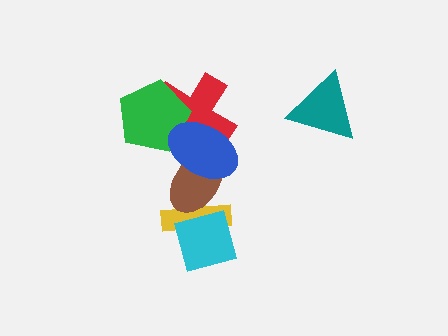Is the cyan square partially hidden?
No, no other shape covers it.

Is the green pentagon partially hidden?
Yes, it is partially covered by another shape.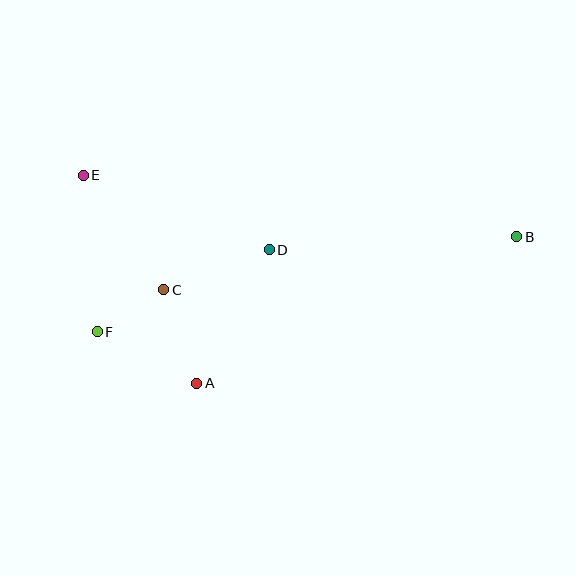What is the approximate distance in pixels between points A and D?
The distance between A and D is approximately 152 pixels.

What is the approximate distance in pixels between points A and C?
The distance between A and C is approximately 99 pixels.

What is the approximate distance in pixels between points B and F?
The distance between B and F is approximately 430 pixels.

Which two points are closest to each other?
Points C and F are closest to each other.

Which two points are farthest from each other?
Points B and E are farthest from each other.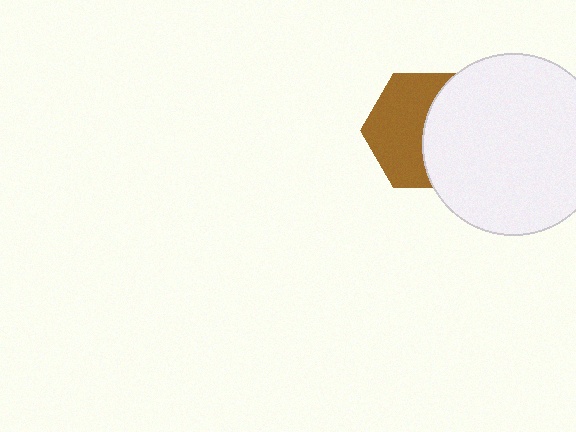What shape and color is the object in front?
The object in front is a white circle.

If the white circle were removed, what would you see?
You would see the complete brown hexagon.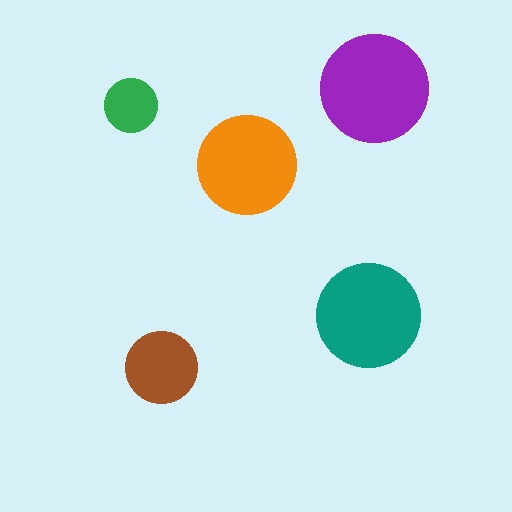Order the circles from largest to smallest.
the purple one, the teal one, the orange one, the brown one, the green one.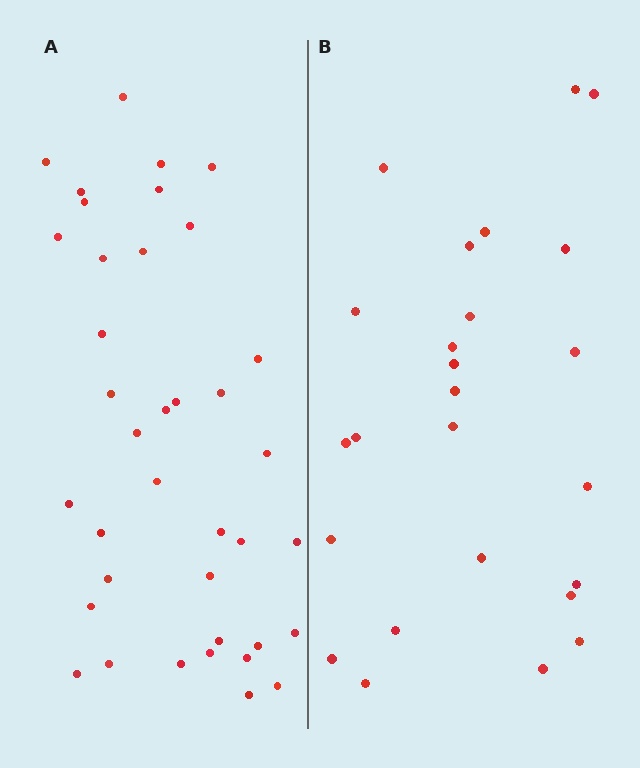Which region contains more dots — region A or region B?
Region A (the left region) has more dots.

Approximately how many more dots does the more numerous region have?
Region A has approximately 15 more dots than region B.